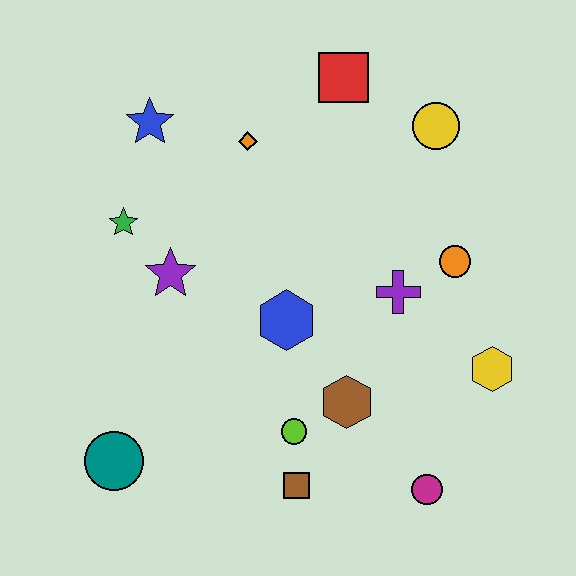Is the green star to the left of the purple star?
Yes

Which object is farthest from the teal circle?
The yellow circle is farthest from the teal circle.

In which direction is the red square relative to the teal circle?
The red square is above the teal circle.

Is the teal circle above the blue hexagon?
No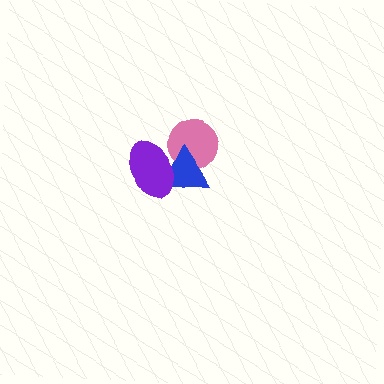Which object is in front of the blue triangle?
The purple ellipse is in front of the blue triangle.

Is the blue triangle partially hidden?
Yes, it is partially covered by another shape.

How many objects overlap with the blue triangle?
2 objects overlap with the blue triangle.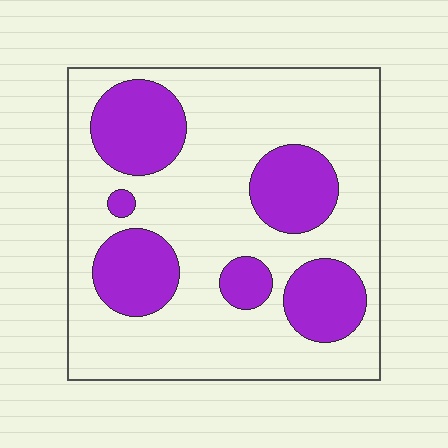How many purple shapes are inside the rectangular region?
6.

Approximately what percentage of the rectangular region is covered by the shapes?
Approximately 30%.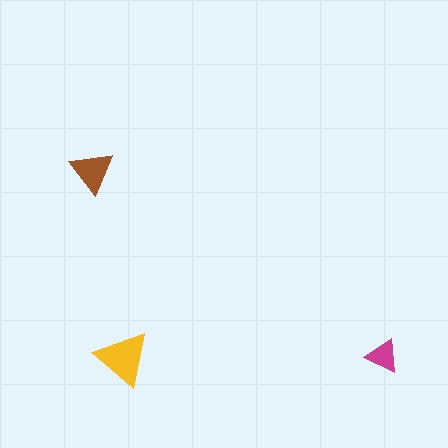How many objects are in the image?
There are 3 objects in the image.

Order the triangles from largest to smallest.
the yellow one, the brown one, the magenta one.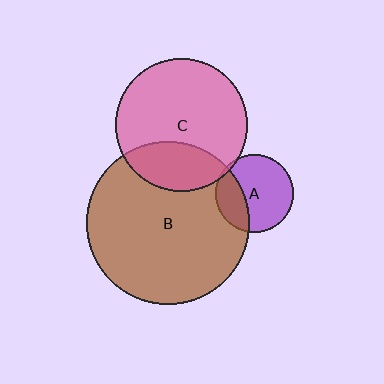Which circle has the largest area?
Circle B (brown).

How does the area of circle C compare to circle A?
Approximately 2.9 times.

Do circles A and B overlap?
Yes.